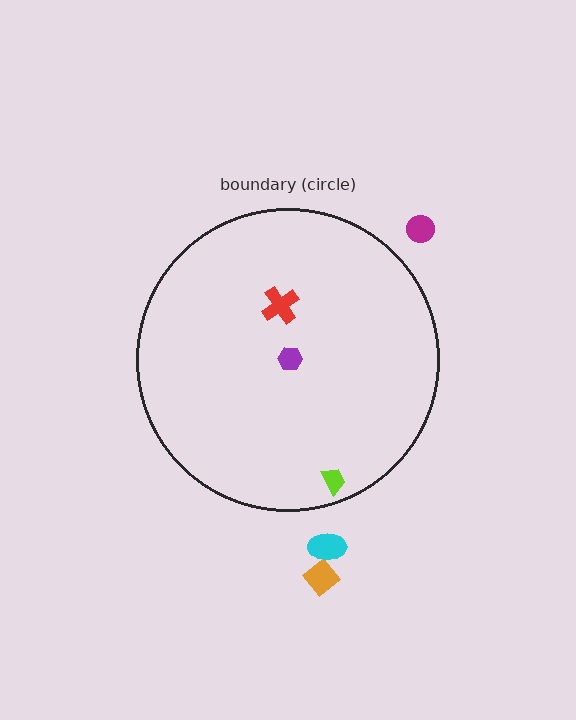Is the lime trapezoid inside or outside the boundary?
Inside.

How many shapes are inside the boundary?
3 inside, 3 outside.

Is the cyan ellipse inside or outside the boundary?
Outside.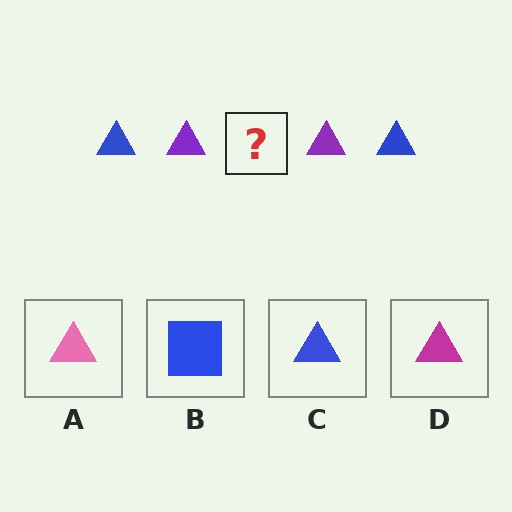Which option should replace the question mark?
Option C.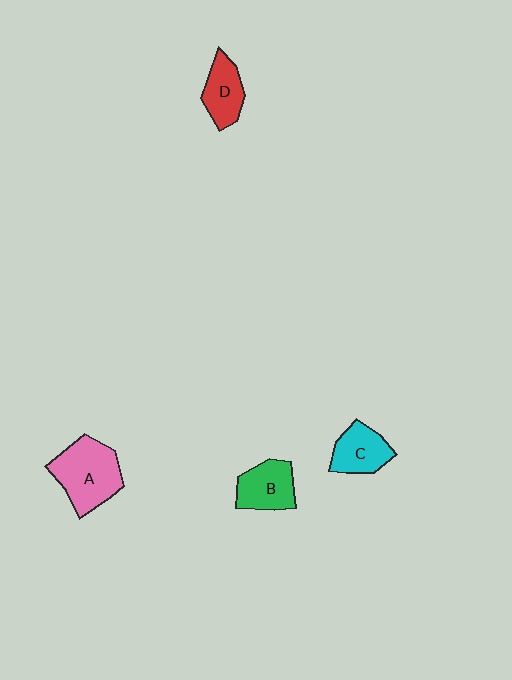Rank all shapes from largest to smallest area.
From largest to smallest: A (pink), B (green), C (cyan), D (red).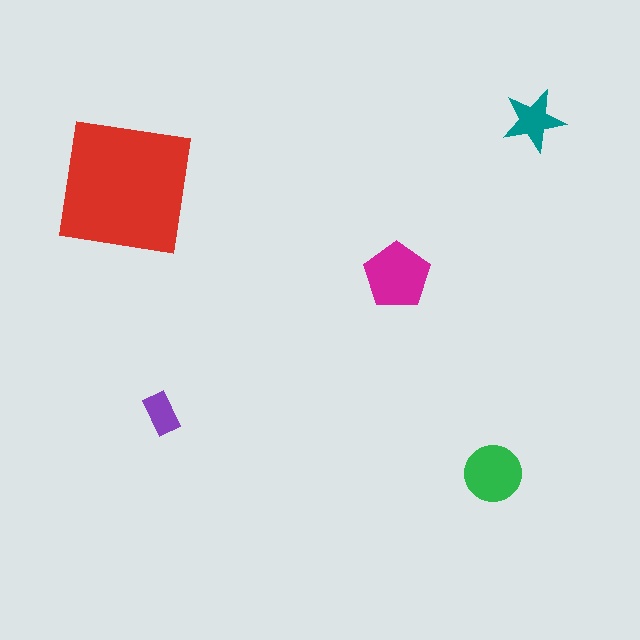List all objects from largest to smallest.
The red square, the magenta pentagon, the green circle, the teal star, the purple rectangle.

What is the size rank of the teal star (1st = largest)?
4th.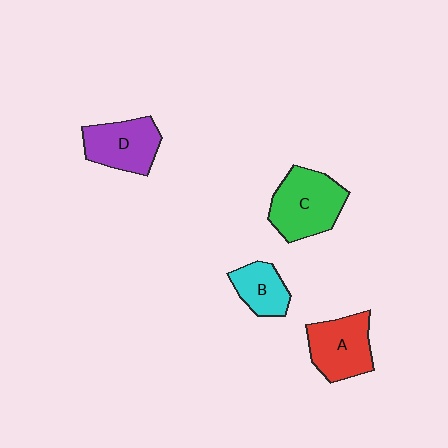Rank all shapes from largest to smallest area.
From largest to smallest: C (green), A (red), D (purple), B (cyan).